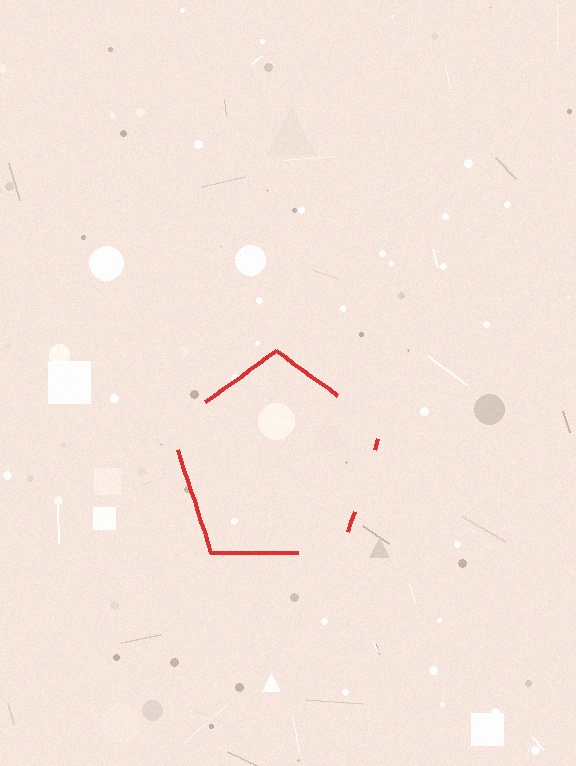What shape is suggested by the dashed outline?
The dashed outline suggests a pentagon.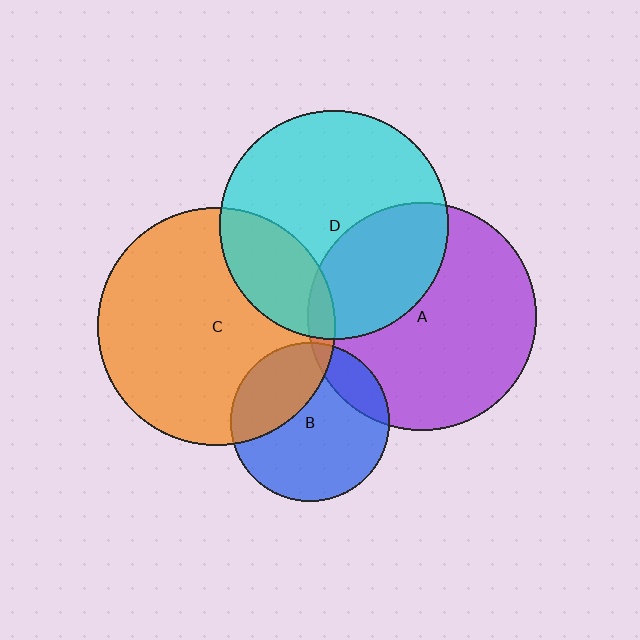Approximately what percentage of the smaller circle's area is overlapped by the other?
Approximately 35%.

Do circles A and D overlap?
Yes.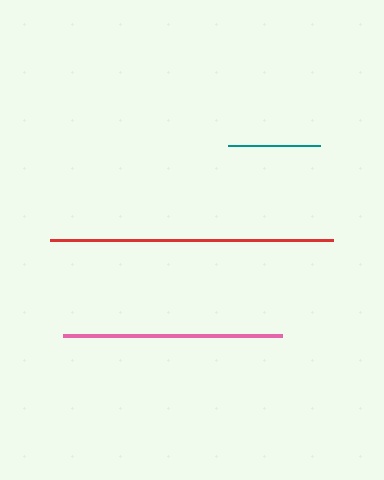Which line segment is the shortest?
The teal line is the shortest at approximately 92 pixels.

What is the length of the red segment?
The red segment is approximately 283 pixels long.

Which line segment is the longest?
The red line is the longest at approximately 283 pixels.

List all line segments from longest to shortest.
From longest to shortest: red, pink, teal.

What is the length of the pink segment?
The pink segment is approximately 220 pixels long.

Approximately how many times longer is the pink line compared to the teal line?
The pink line is approximately 2.4 times the length of the teal line.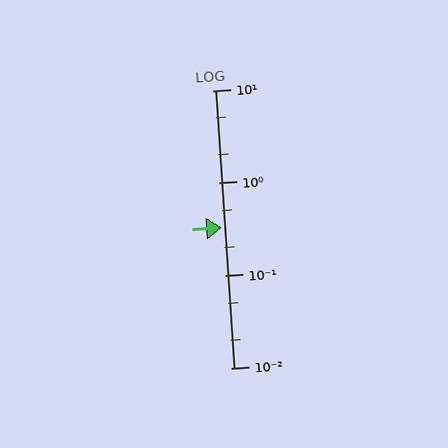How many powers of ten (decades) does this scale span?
The scale spans 3 decades, from 0.01 to 10.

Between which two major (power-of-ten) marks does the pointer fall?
The pointer is between 0.1 and 1.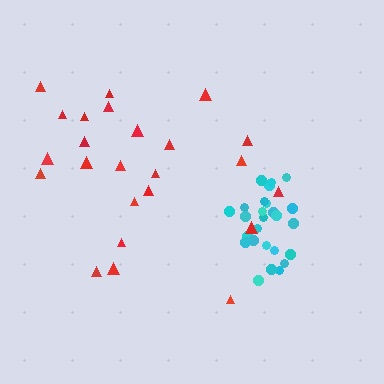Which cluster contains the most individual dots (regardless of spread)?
Cyan (26).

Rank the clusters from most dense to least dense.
cyan, red.